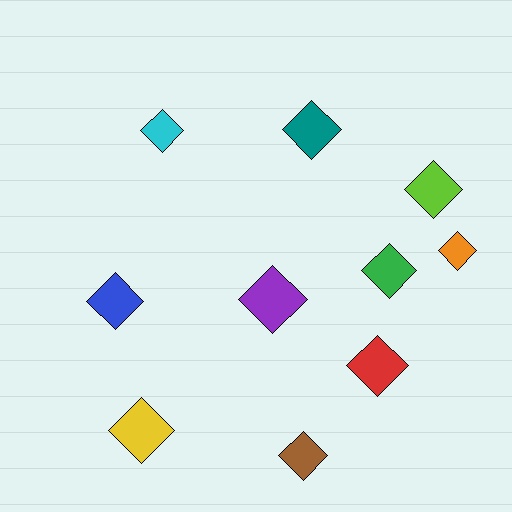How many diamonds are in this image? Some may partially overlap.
There are 10 diamonds.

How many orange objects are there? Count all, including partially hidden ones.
There is 1 orange object.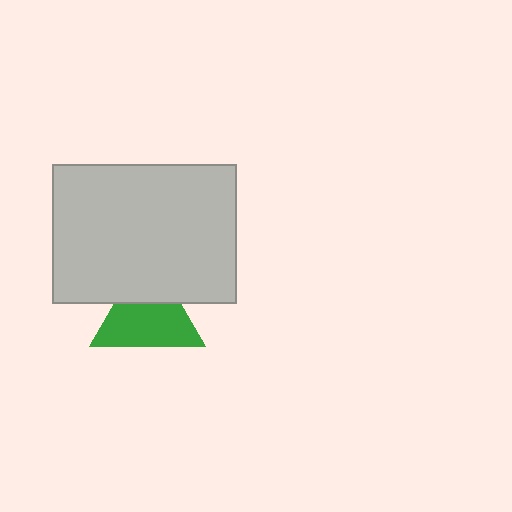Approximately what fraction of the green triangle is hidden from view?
Roughly 32% of the green triangle is hidden behind the light gray rectangle.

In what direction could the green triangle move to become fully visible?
The green triangle could move down. That would shift it out from behind the light gray rectangle entirely.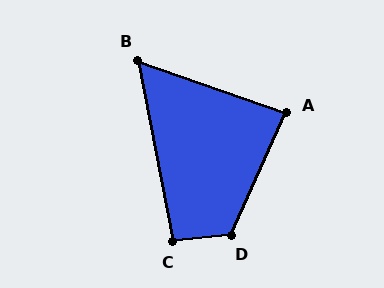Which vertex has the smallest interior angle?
B, at approximately 60 degrees.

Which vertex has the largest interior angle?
D, at approximately 120 degrees.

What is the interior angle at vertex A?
Approximately 85 degrees (approximately right).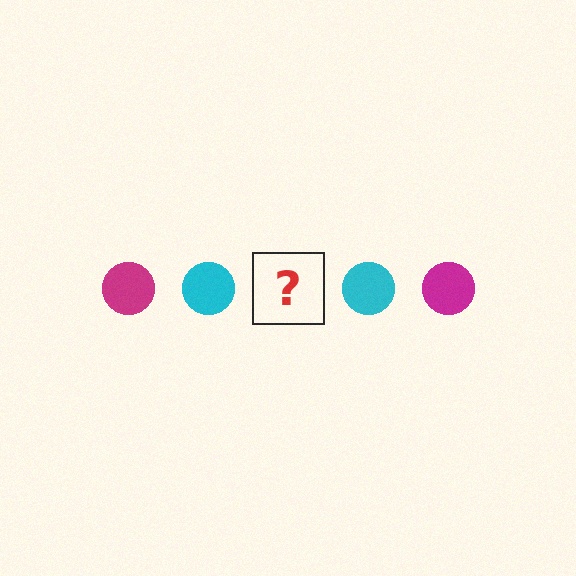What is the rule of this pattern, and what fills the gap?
The rule is that the pattern cycles through magenta, cyan circles. The gap should be filled with a magenta circle.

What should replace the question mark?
The question mark should be replaced with a magenta circle.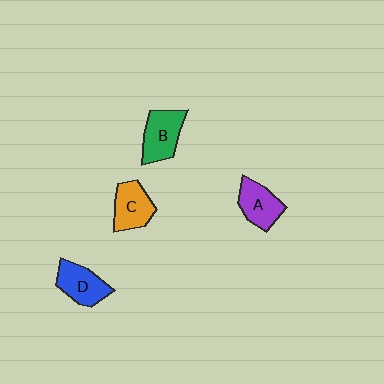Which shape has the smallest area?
Shape A (purple).